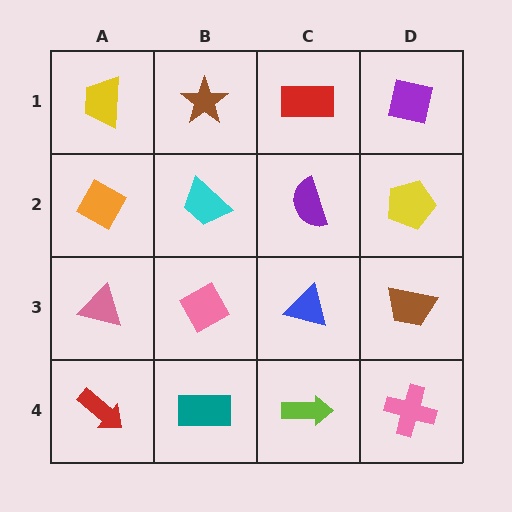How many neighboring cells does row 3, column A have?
3.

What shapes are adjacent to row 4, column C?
A blue triangle (row 3, column C), a teal rectangle (row 4, column B), a pink cross (row 4, column D).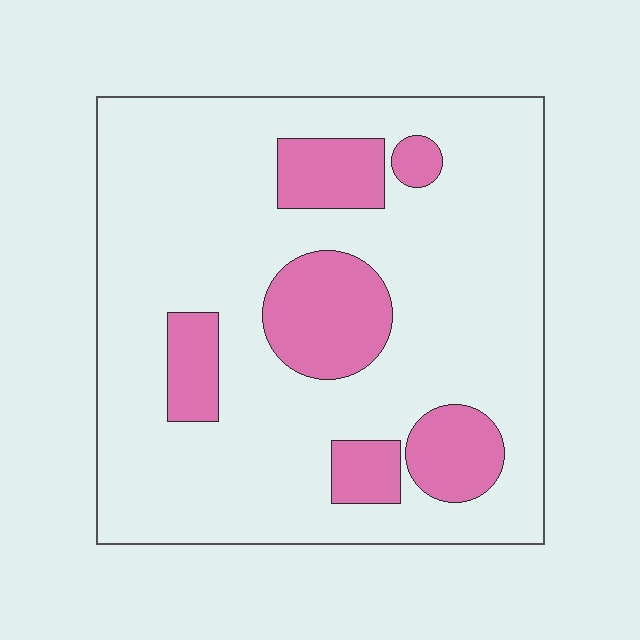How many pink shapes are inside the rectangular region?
6.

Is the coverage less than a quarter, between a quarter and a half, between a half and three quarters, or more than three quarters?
Less than a quarter.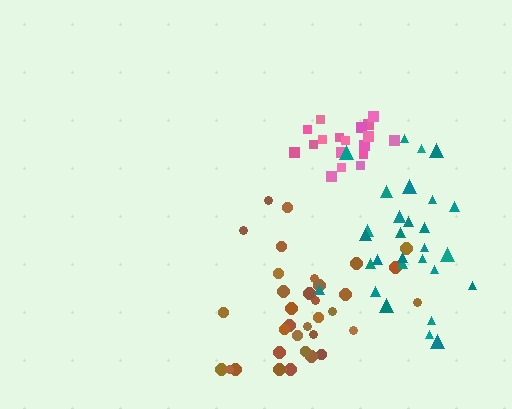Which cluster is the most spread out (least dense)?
Teal.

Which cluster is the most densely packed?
Pink.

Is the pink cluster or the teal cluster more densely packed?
Pink.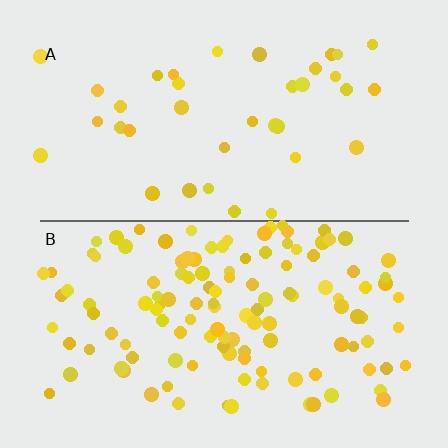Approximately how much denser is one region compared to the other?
Approximately 3.4× — region B over region A.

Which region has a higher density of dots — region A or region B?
B (the bottom).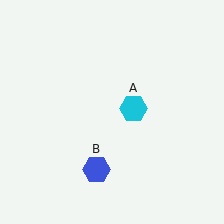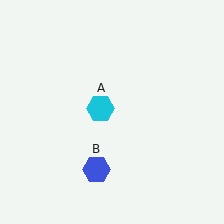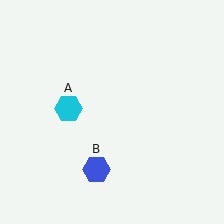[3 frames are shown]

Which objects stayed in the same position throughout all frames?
Blue hexagon (object B) remained stationary.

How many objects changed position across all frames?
1 object changed position: cyan hexagon (object A).